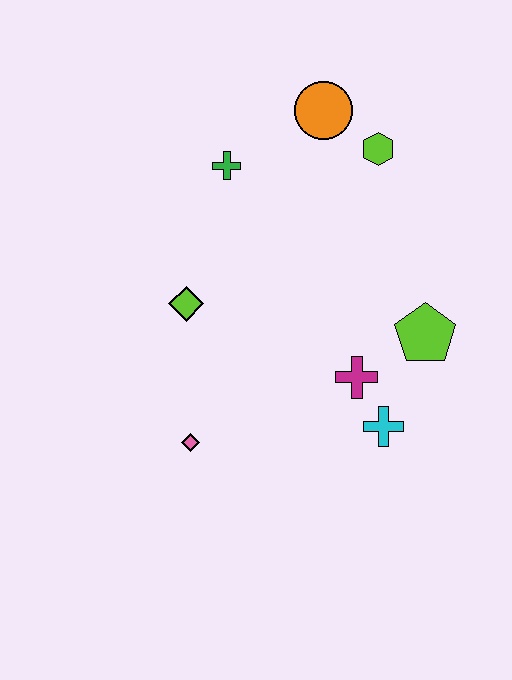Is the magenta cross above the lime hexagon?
No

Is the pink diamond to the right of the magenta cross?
No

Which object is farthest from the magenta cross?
The orange circle is farthest from the magenta cross.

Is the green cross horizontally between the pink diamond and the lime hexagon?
Yes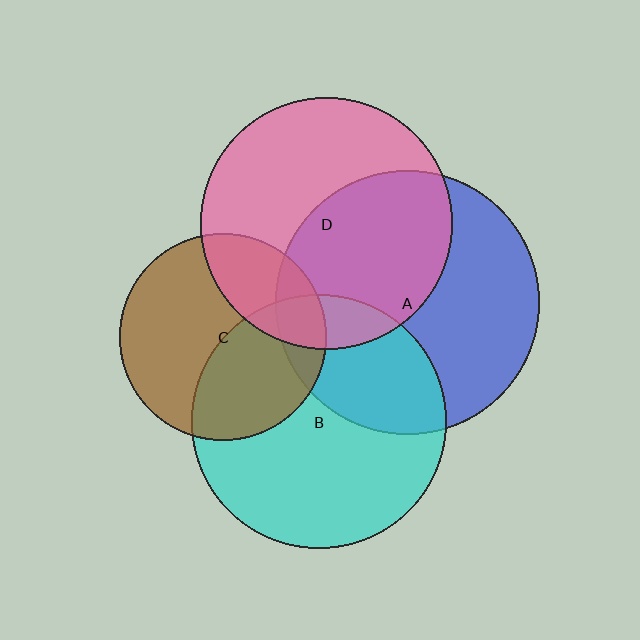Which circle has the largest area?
Circle A (blue).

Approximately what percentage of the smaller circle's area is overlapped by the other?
Approximately 50%.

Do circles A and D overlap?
Yes.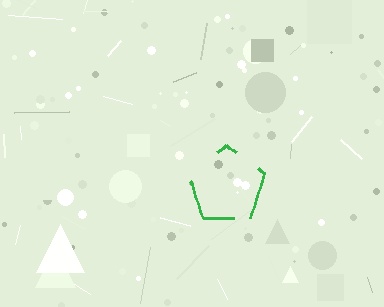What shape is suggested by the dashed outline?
The dashed outline suggests a pentagon.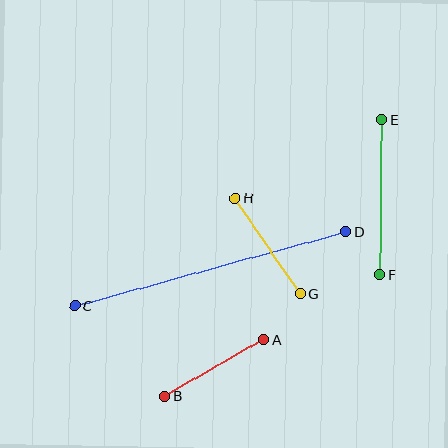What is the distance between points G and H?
The distance is approximately 115 pixels.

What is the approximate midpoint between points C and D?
The midpoint is at approximately (210, 269) pixels.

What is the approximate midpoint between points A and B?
The midpoint is at approximately (214, 368) pixels.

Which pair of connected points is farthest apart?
Points C and D are farthest apart.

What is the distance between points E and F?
The distance is approximately 155 pixels.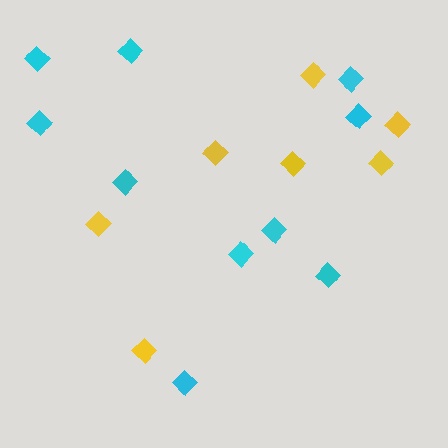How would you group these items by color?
There are 2 groups: one group of yellow diamonds (7) and one group of cyan diamonds (10).